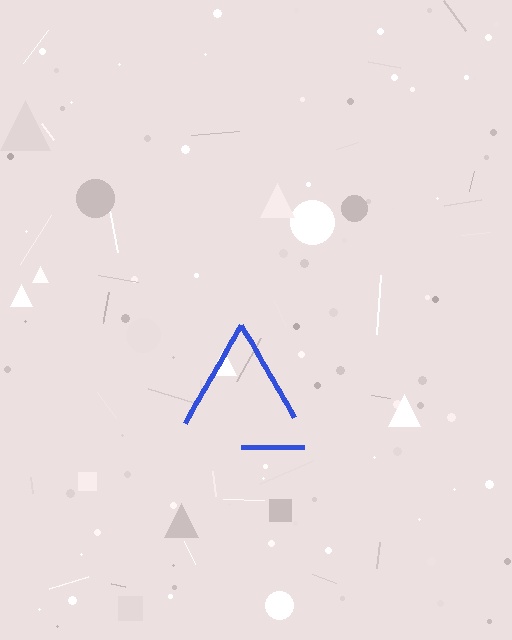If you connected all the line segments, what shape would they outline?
They would outline a triangle.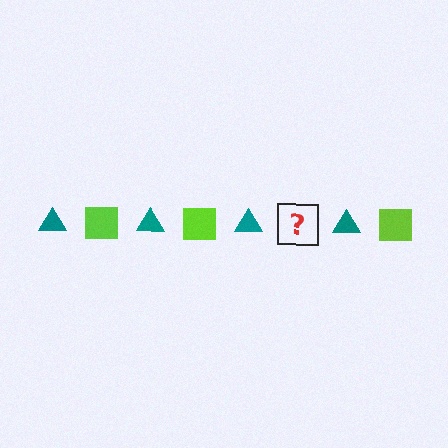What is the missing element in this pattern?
The missing element is a lime square.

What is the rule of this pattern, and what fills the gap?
The rule is that the pattern alternates between teal triangle and lime square. The gap should be filled with a lime square.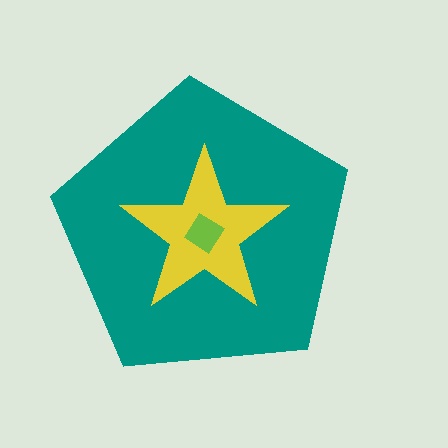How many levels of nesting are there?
3.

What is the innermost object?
The lime diamond.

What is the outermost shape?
The teal pentagon.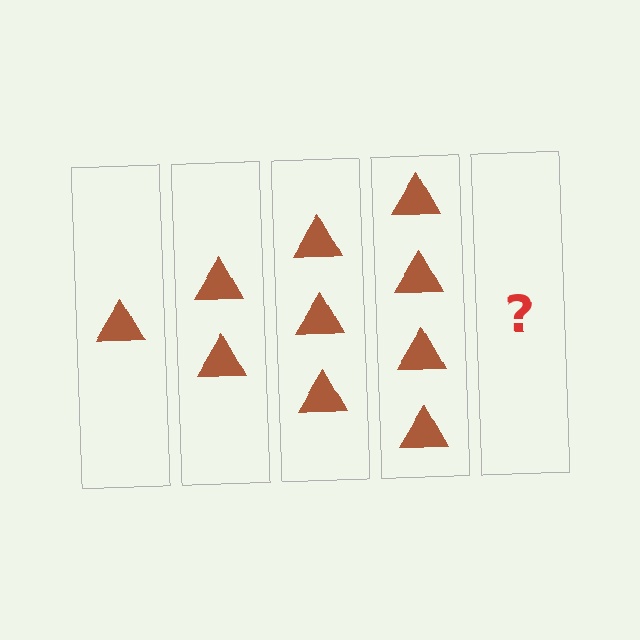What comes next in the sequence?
The next element should be 5 triangles.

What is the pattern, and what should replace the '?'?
The pattern is that each step adds one more triangle. The '?' should be 5 triangles.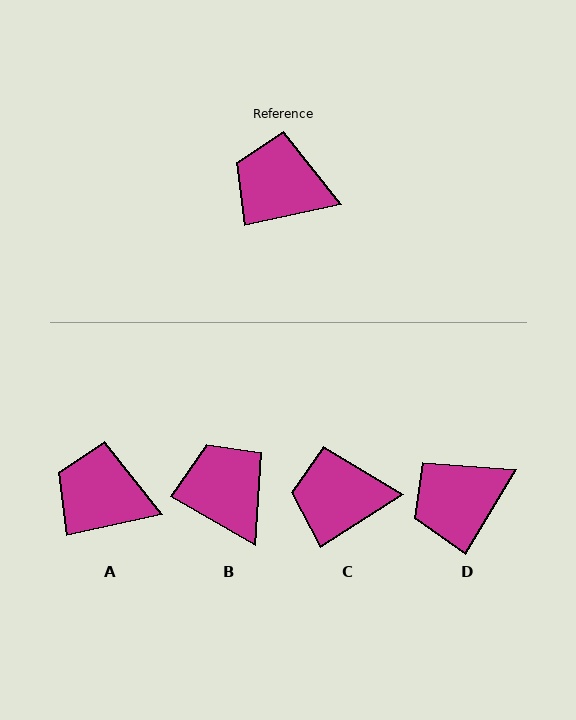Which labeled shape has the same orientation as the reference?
A.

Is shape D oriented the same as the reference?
No, it is off by about 47 degrees.